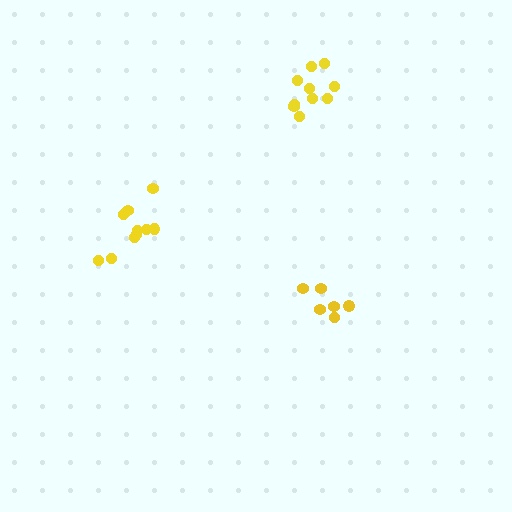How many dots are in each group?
Group 1: 10 dots, Group 2: 6 dots, Group 3: 10 dots (26 total).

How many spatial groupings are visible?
There are 3 spatial groupings.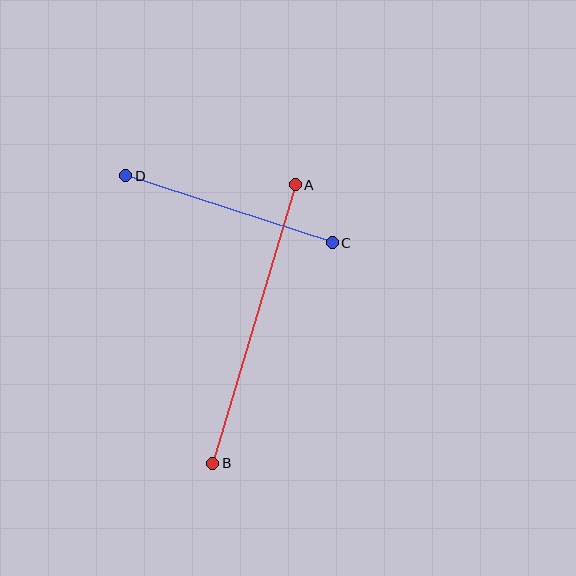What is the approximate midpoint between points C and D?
The midpoint is at approximately (229, 209) pixels.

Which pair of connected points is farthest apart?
Points A and B are farthest apart.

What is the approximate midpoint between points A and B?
The midpoint is at approximately (254, 324) pixels.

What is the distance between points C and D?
The distance is approximately 217 pixels.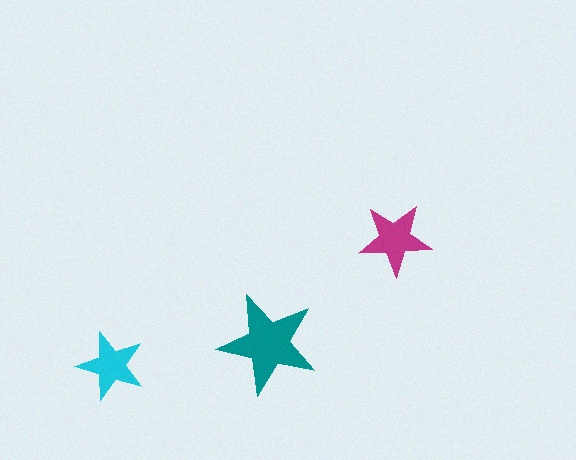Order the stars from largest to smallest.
the teal one, the magenta one, the cyan one.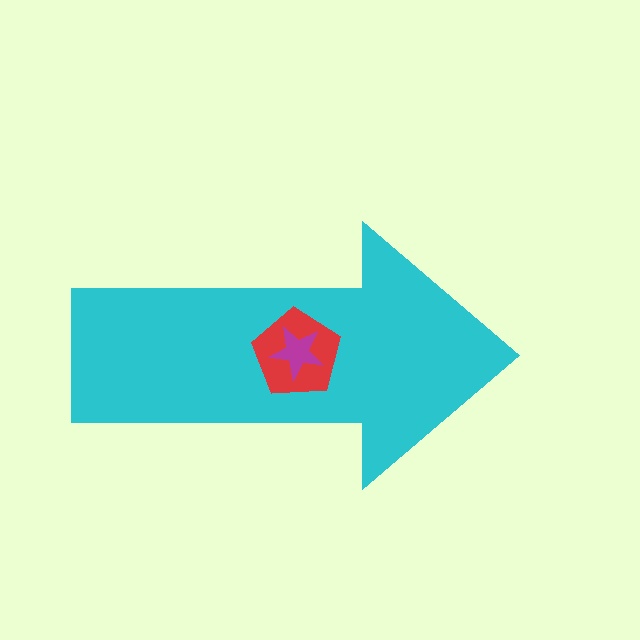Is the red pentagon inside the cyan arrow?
Yes.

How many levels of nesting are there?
3.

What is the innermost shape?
The magenta star.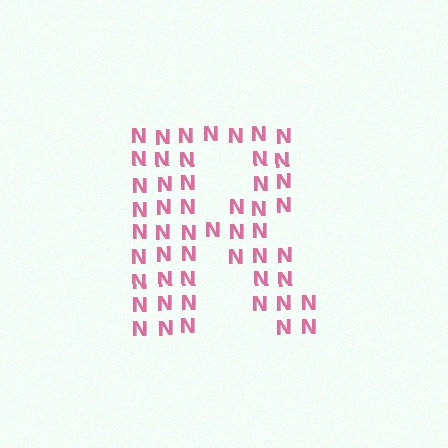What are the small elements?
The small elements are letter N's.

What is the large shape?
The large shape is the letter R.